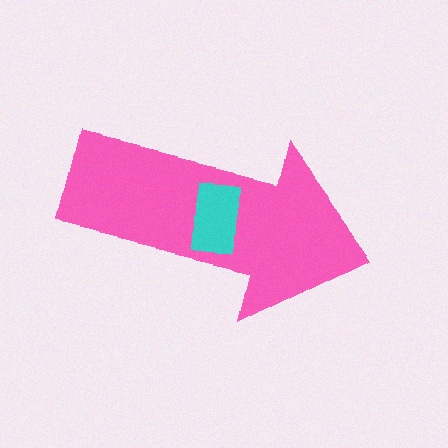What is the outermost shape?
The pink arrow.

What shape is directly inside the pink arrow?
The cyan rectangle.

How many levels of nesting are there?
2.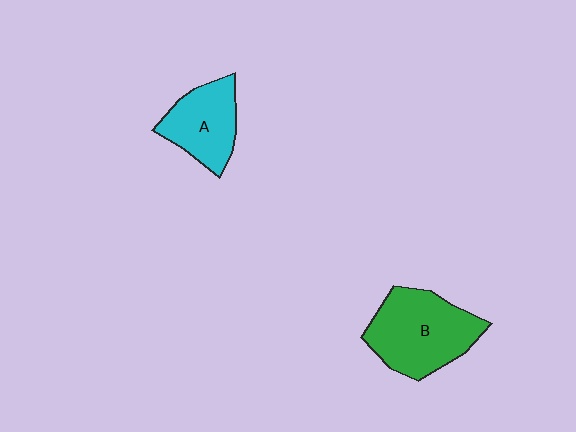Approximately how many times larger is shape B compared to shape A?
Approximately 1.5 times.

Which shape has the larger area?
Shape B (green).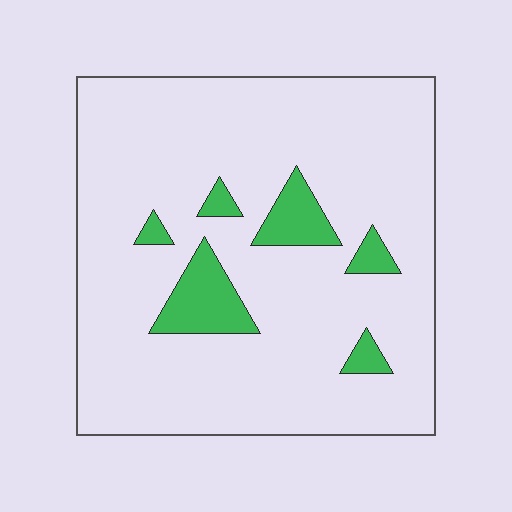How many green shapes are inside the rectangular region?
6.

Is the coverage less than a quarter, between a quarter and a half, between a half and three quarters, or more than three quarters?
Less than a quarter.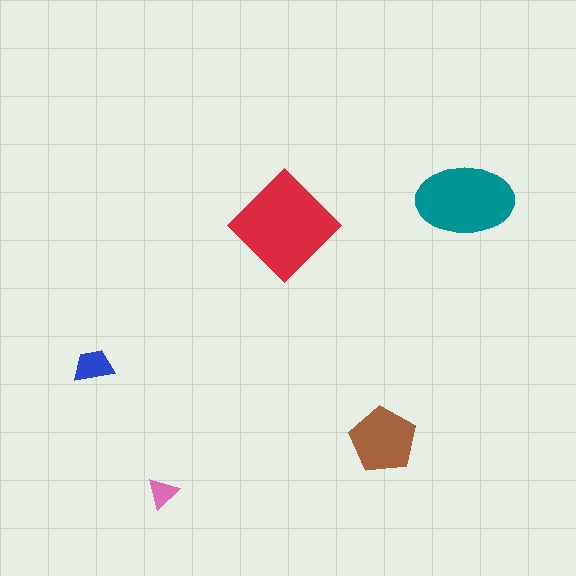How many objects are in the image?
There are 5 objects in the image.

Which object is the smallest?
The pink triangle.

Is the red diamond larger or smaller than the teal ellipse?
Larger.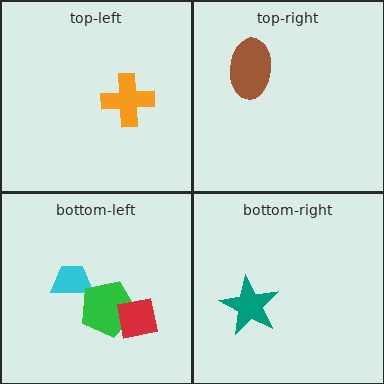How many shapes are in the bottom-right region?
1.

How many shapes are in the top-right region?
1.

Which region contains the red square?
The bottom-left region.